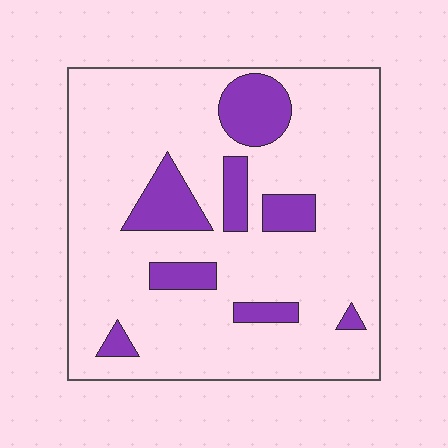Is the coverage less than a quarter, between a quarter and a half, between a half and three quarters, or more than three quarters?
Less than a quarter.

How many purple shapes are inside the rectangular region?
8.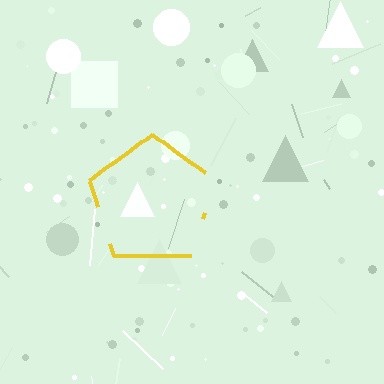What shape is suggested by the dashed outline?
The dashed outline suggests a pentagon.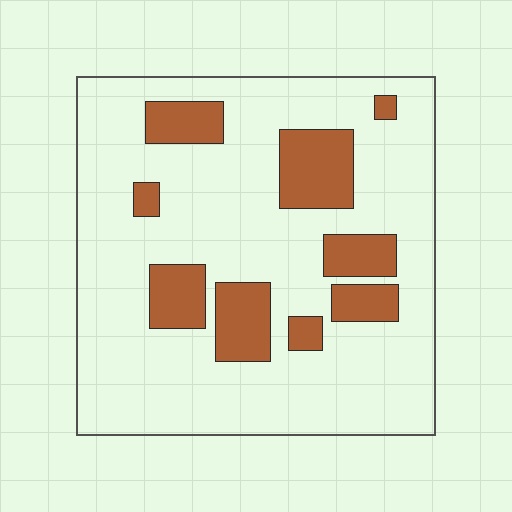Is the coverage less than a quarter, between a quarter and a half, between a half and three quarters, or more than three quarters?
Less than a quarter.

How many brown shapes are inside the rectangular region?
9.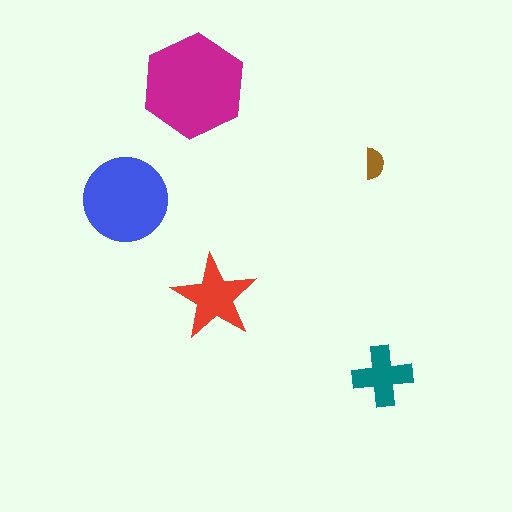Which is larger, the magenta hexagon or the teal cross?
The magenta hexagon.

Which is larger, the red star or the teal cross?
The red star.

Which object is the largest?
The magenta hexagon.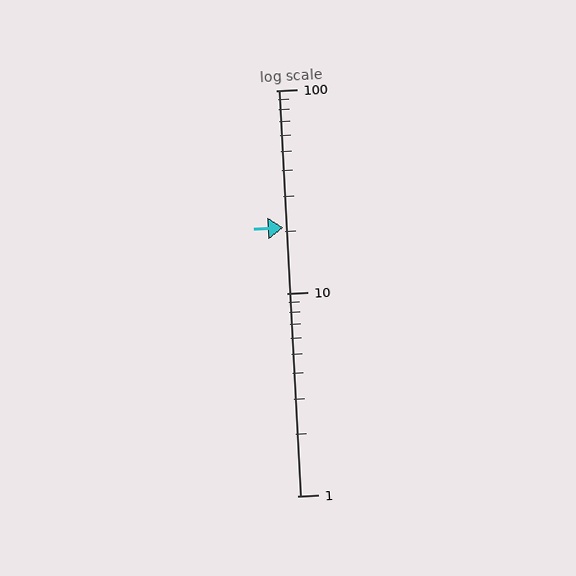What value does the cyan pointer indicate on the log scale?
The pointer indicates approximately 21.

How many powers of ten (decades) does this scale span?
The scale spans 2 decades, from 1 to 100.